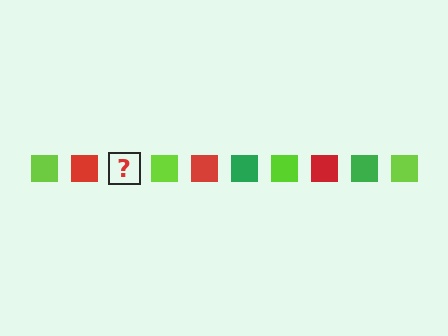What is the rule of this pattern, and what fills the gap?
The rule is that the pattern cycles through lime, red, green squares. The gap should be filled with a green square.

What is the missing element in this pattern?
The missing element is a green square.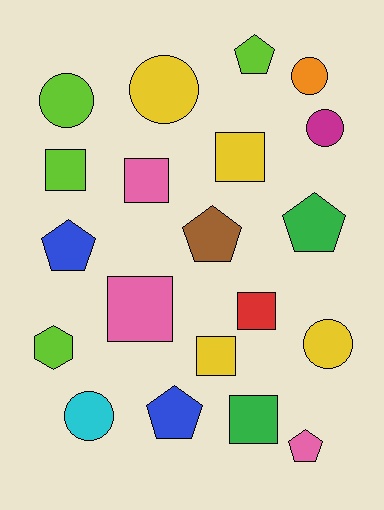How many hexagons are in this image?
There is 1 hexagon.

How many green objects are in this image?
There are 2 green objects.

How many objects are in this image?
There are 20 objects.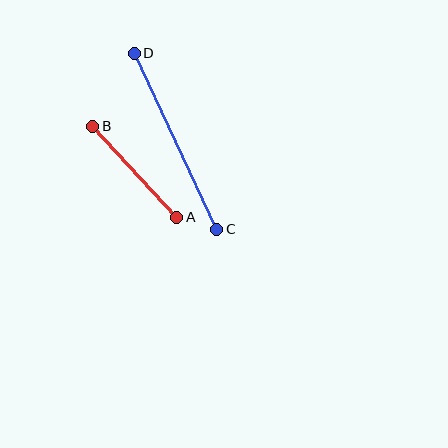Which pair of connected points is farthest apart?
Points C and D are farthest apart.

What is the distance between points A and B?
The distance is approximately 124 pixels.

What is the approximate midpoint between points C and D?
The midpoint is at approximately (175, 141) pixels.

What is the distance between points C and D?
The distance is approximately 195 pixels.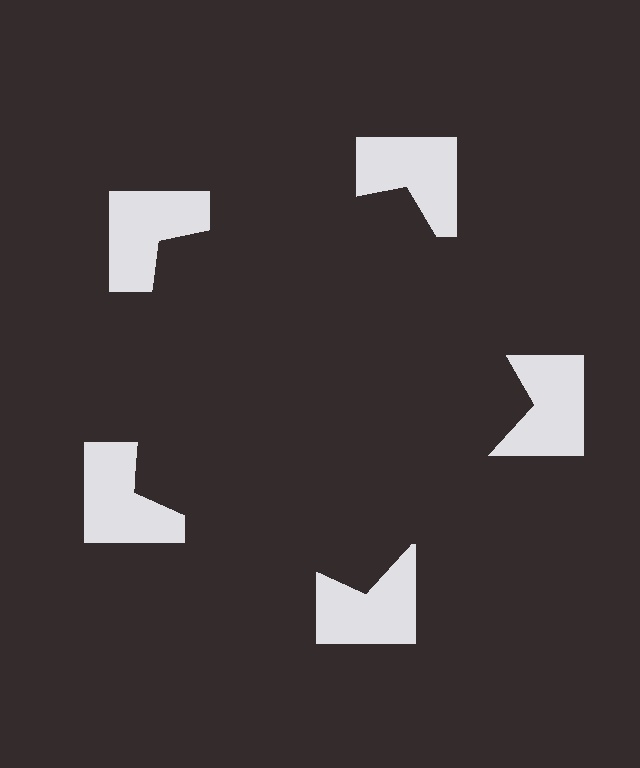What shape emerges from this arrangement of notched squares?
An illusory pentagon — its edges are inferred from the aligned wedge cuts in the notched squares, not physically drawn.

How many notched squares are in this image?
There are 5 — one at each vertex of the illusory pentagon.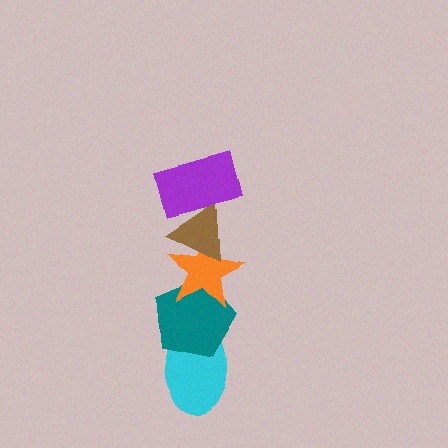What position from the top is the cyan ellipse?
The cyan ellipse is 5th from the top.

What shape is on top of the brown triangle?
The purple rectangle is on top of the brown triangle.